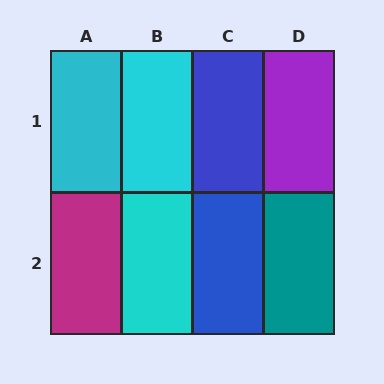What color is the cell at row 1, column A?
Cyan.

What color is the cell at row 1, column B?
Cyan.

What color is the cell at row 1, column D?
Purple.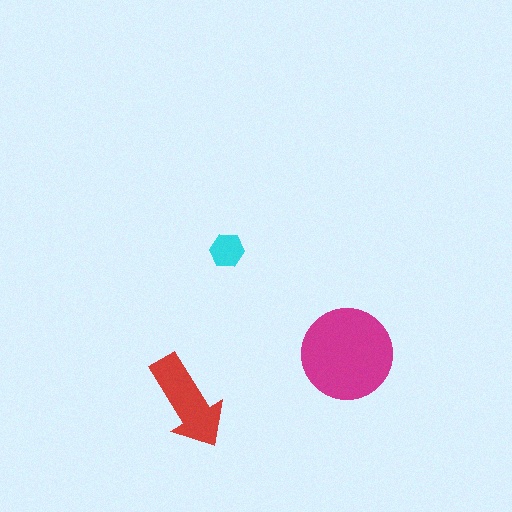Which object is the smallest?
The cyan hexagon.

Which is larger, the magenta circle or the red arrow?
The magenta circle.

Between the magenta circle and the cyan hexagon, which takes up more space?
The magenta circle.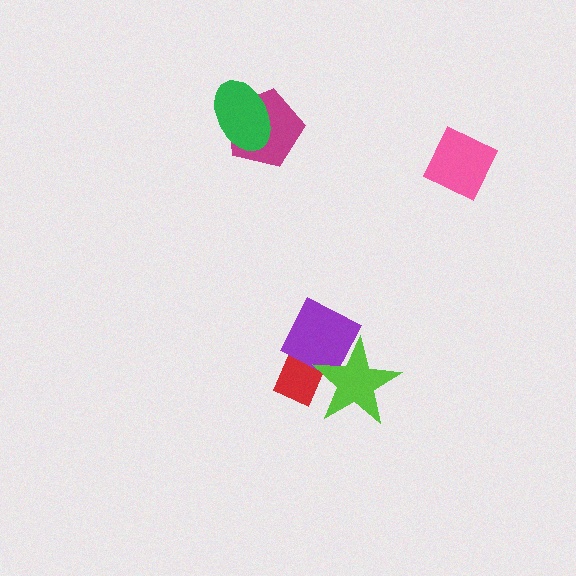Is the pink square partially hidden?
No, no other shape covers it.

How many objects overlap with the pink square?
0 objects overlap with the pink square.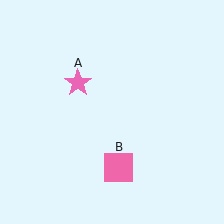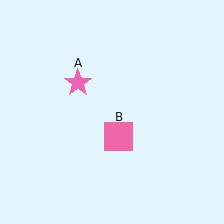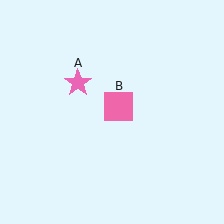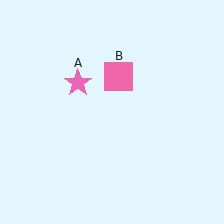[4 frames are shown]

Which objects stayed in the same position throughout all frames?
Pink star (object A) remained stationary.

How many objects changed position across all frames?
1 object changed position: pink square (object B).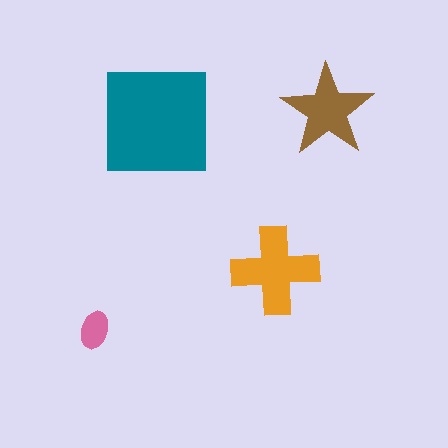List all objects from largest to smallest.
The teal square, the orange cross, the brown star, the pink ellipse.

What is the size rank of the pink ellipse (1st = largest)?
4th.